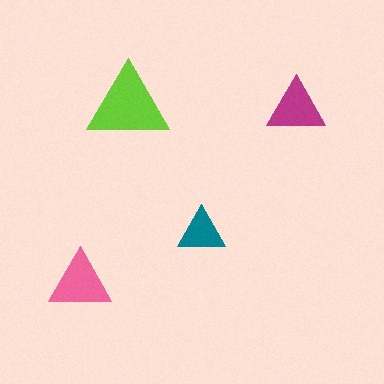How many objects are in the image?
There are 4 objects in the image.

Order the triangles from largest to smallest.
the lime one, the pink one, the magenta one, the teal one.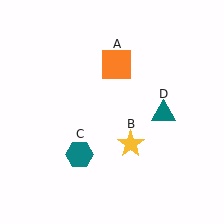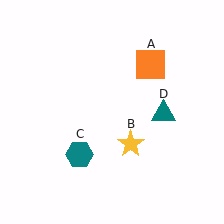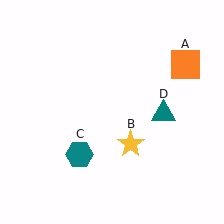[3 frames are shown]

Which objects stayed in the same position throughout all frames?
Yellow star (object B) and teal hexagon (object C) and teal triangle (object D) remained stationary.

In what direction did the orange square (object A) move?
The orange square (object A) moved right.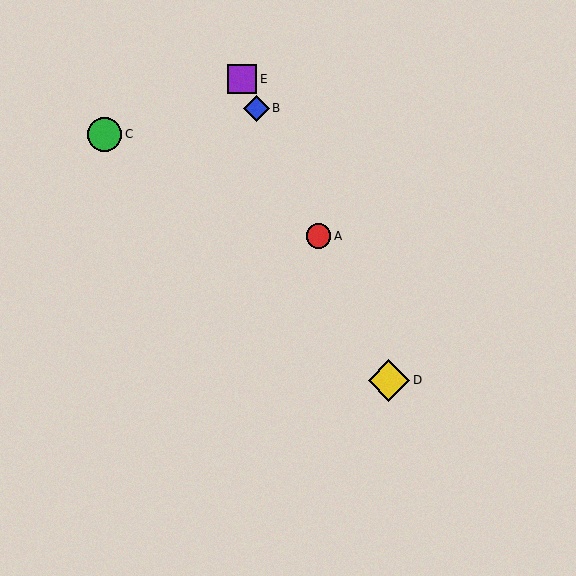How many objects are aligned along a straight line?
4 objects (A, B, D, E) are aligned along a straight line.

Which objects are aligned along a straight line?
Objects A, B, D, E are aligned along a straight line.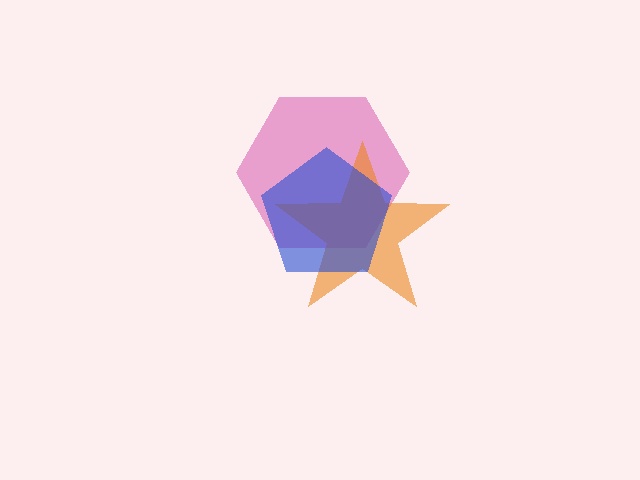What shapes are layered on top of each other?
The layered shapes are: a pink hexagon, an orange star, a blue pentagon.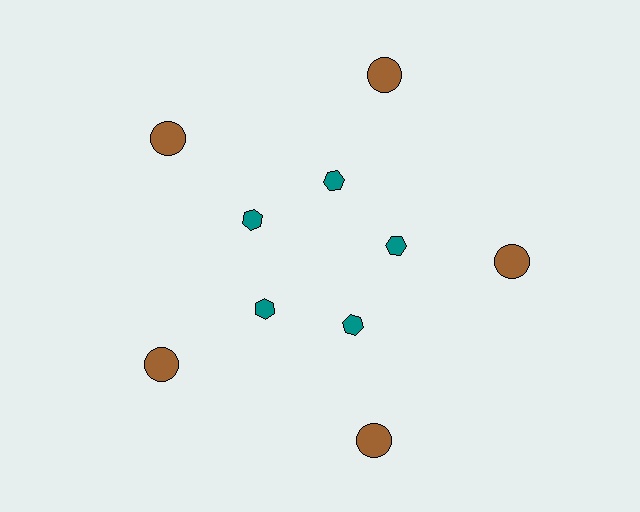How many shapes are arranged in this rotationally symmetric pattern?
There are 10 shapes, arranged in 5 groups of 2.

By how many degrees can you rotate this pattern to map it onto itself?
The pattern maps onto itself every 72 degrees of rotation.